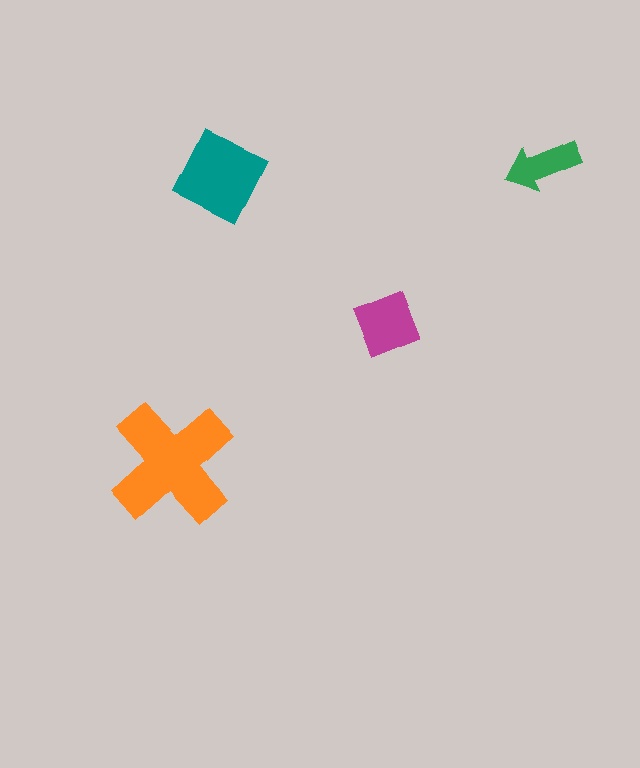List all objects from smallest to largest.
The green arrow, the magenta square, the teal diamond, the orange cross.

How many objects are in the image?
There are 4 objects in the image.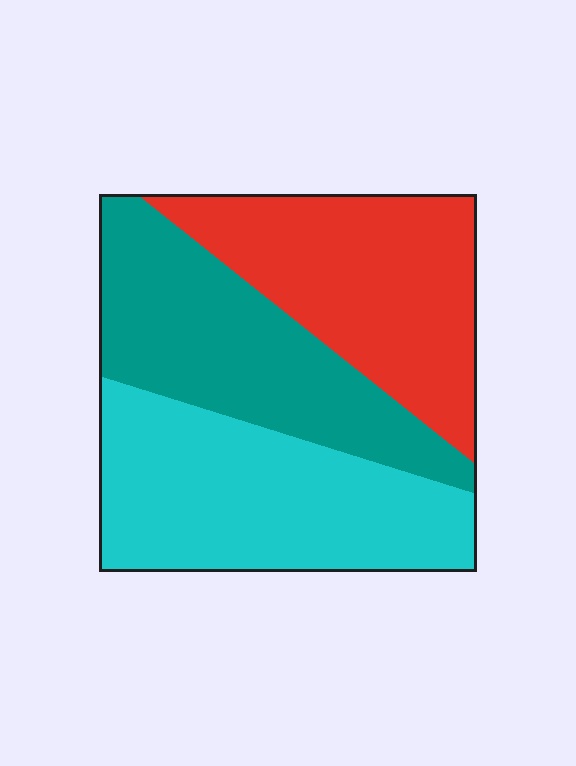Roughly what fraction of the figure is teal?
Teal covers 31% of the figure.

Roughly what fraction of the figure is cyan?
Cyan takes up between a quarter and a half of the figure.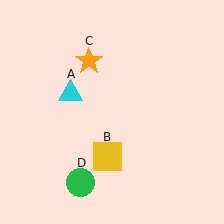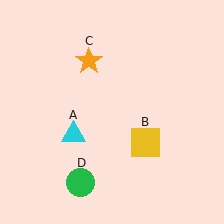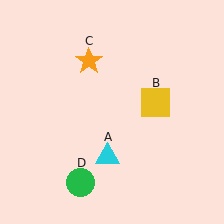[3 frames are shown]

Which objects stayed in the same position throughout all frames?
Orange star (object C) and green circle (object D) remained stationary.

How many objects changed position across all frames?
2 objects changed position: cyan triangle (object A), yellow square (object B).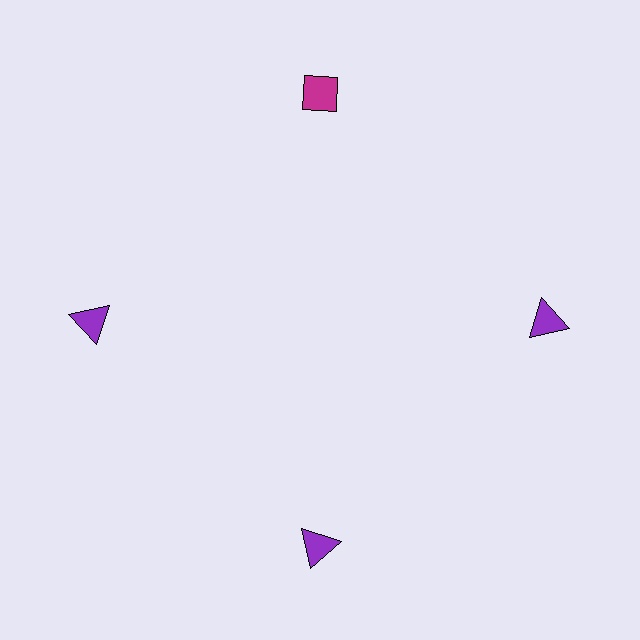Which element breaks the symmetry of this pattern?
The magenta diamond at roughly the 12 o'clock position breaks the symmetry. All other shapes are purple triangles.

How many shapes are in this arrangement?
There are 4 shapes arranged in a ring pattern.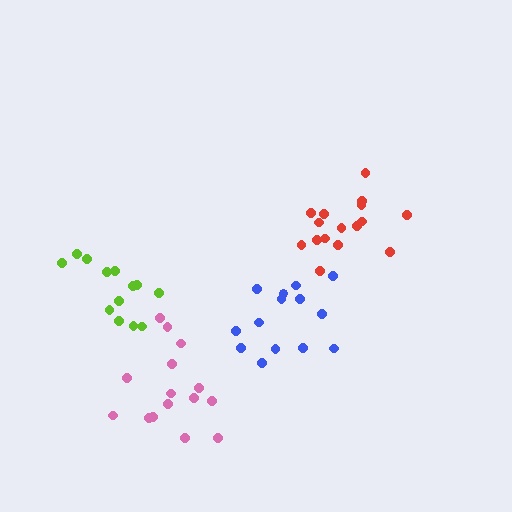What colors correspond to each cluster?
The clusters are colored: blue, red, lime, pink.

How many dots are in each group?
Group 1: 14 dots, Group 2: 16 dots, Group 3: 13 dots, Group 4: 15 dots (58 total).